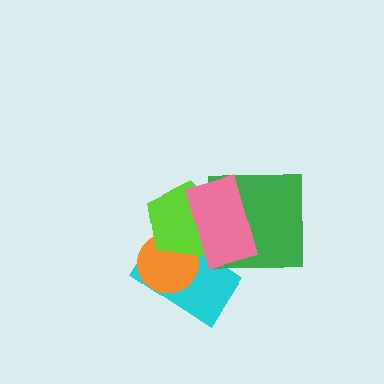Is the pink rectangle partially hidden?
No, no other shape covers it.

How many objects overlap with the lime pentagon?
4 objects overlap with the lime pentagon.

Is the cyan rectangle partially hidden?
Yes, it is partially covered by another shape.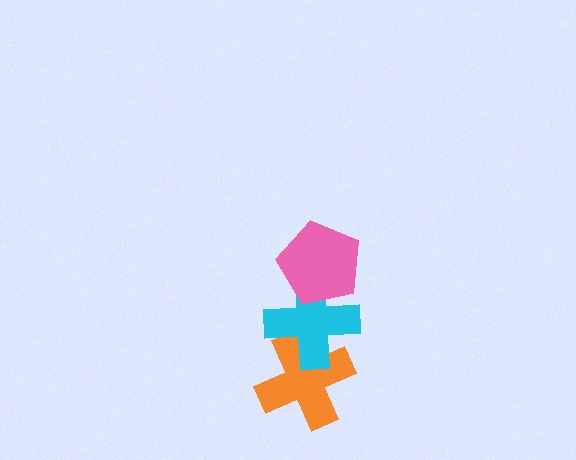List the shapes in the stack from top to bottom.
From top to bottom: the pink pentagon, the cyan cross, the orange cross.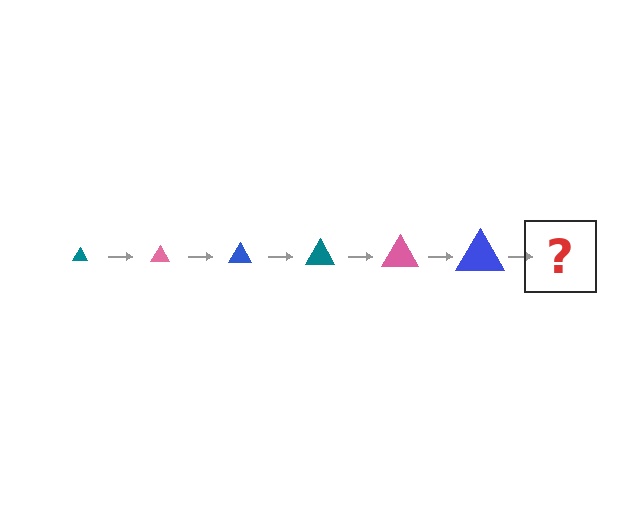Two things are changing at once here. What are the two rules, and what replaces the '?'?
The two rules are that the triangle grows larger each step and the color cycles through teal, pink, and blue. The '?' should be a teal triangle, larger than the previous one.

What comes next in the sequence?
The next element should be a teal triangle, larger than the previous one.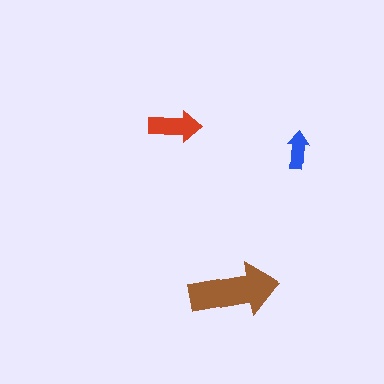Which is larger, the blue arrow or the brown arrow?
The brown one.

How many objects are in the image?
There are 3 objects in the image.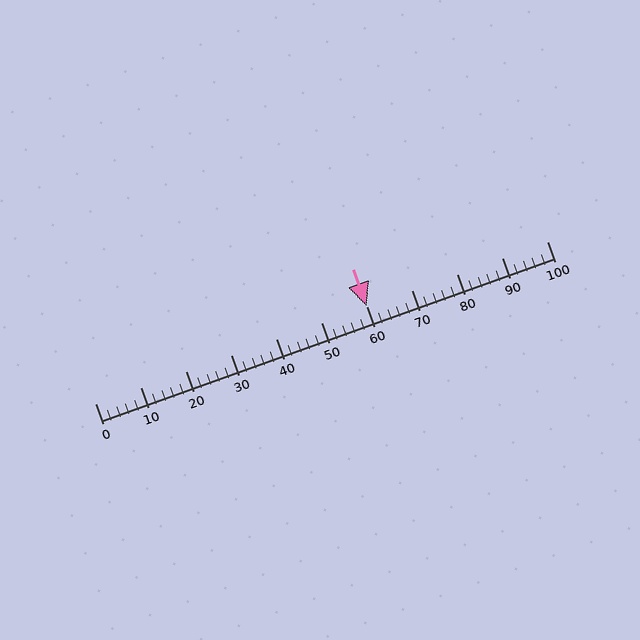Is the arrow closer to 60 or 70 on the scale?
The arrow is closer to 60.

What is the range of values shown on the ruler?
The ruler shows values from 0 to 100.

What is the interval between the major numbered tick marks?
The major tick marks are spaced 10 units apart.